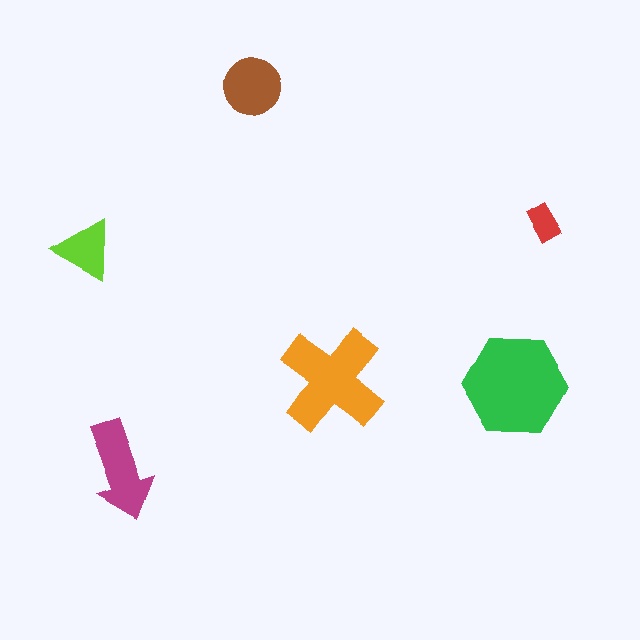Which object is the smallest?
The red rectangle.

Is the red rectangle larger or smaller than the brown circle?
Smaller.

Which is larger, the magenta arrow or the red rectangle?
The magenta arrow.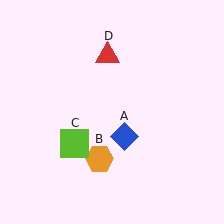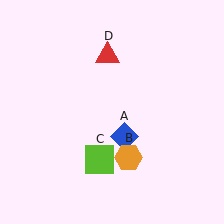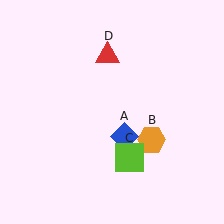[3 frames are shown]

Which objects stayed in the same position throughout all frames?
Blue diamond (object A) and red triangle (object D) remained stationary.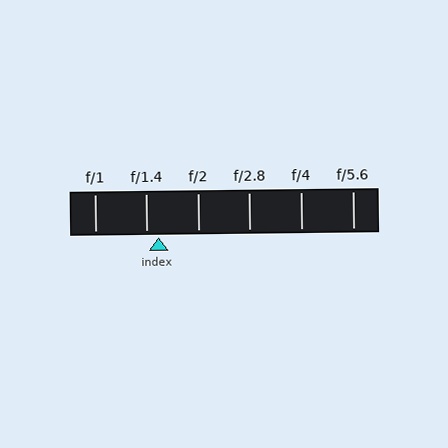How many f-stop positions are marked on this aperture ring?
There are 6 f-stop positions marked.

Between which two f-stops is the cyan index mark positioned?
The index mark is between f/1.4 and f/2.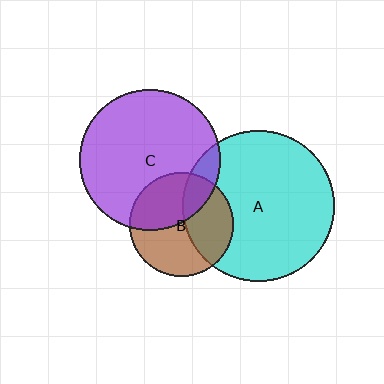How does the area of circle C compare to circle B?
Approximately 1.8 times.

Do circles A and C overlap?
Yes.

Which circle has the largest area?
Circle A (cyan).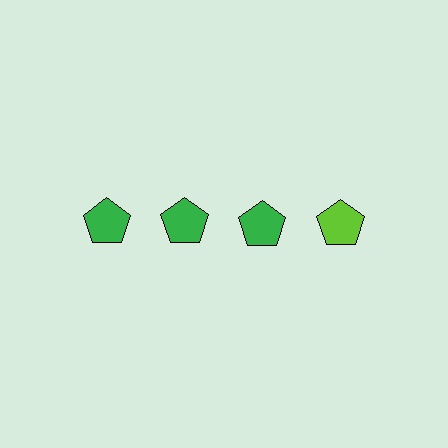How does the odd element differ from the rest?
It has a different color: lime instead of green.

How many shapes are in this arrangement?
There are 4 shapes arranged in a grid pattern.